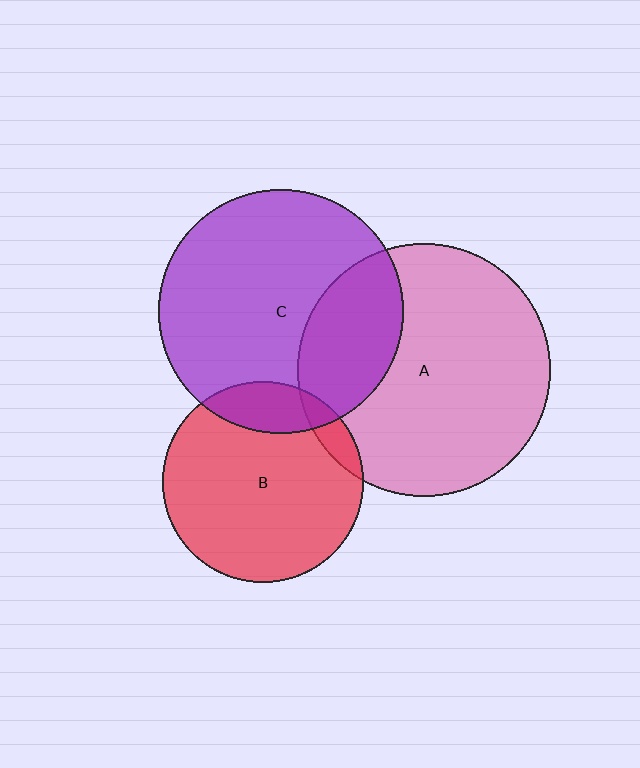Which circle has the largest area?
Circle A (pink).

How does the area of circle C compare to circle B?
Approximately 1.5 times.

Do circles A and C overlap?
Yes.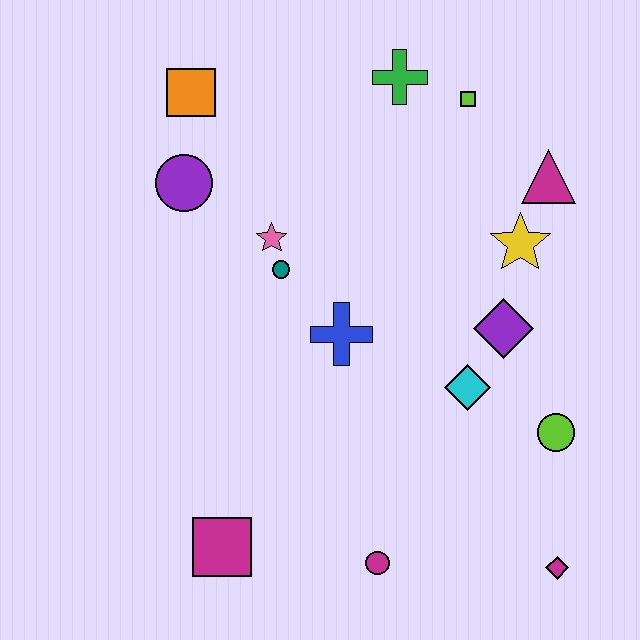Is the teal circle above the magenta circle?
Yes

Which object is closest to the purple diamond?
The cyan diamond is closest to the purple diamond.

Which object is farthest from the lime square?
The magenta square is farthest from the lime square.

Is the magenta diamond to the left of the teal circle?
No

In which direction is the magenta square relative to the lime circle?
The magenta square is to the left of the lime circle.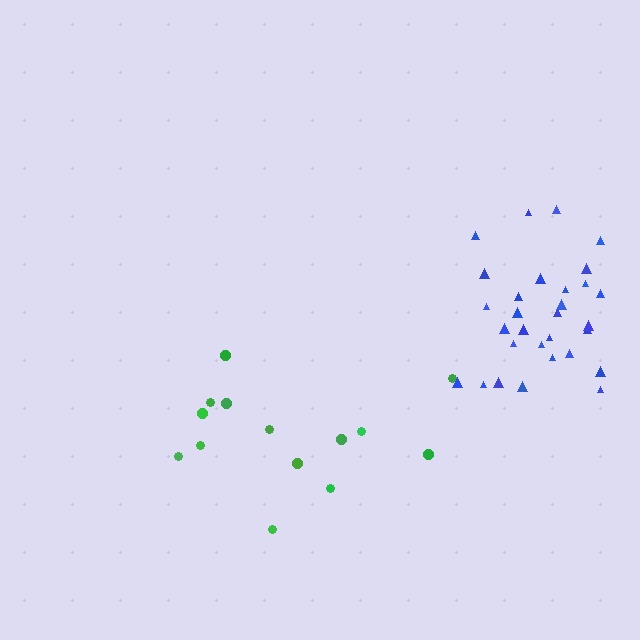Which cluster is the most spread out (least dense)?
Green.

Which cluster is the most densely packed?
Blue.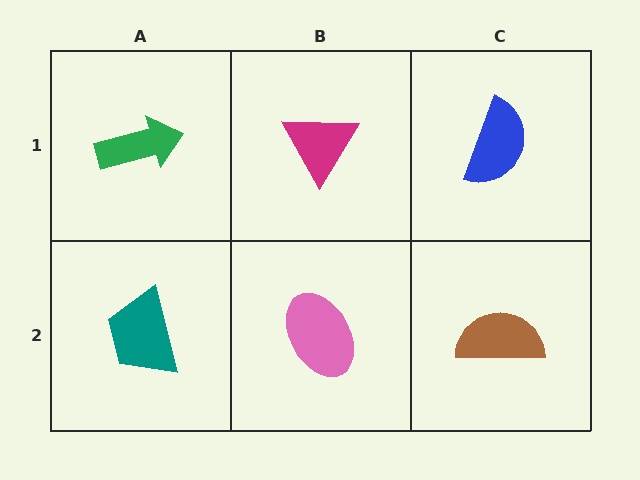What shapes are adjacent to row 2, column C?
A blue semicircle (row 1, column C), a pink ellipse (row 2, column B).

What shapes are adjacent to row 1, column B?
A pink ellipse (row 2, column B), a green arrow (row 1, column A), a blue semicircle (row 1, column C).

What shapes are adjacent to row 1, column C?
A brown semicircle (row 2, column C), a magenta triangle (row 1, column B).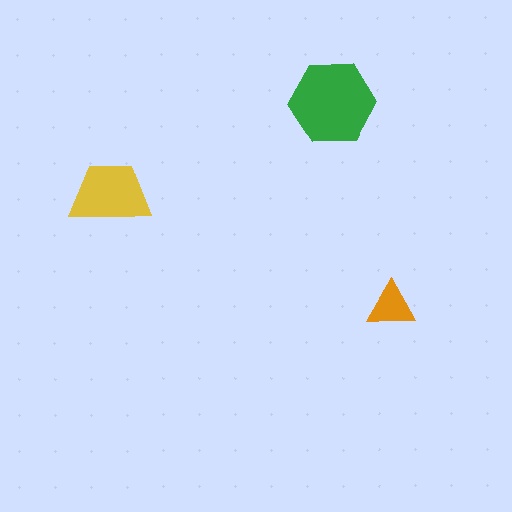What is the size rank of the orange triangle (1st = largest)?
3rd.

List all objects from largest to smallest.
The green hexagon, the yellow trapezoid, the orange triangle.